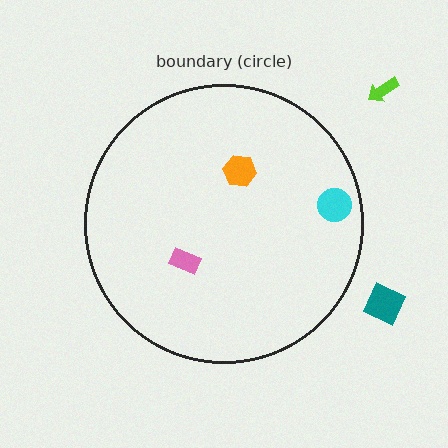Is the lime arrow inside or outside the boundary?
Outside.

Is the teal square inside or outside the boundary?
Outside.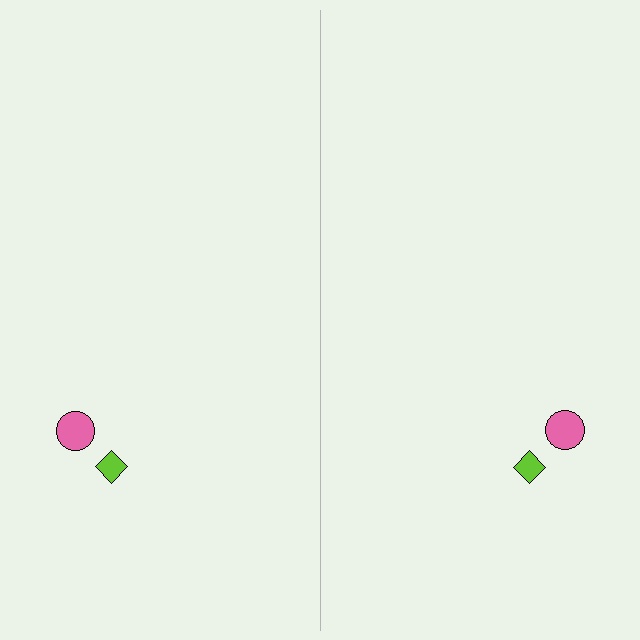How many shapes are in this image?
There are 4 shapes in this image.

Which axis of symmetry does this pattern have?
The pattern has a vertical axis of symmetry running through the center of the image.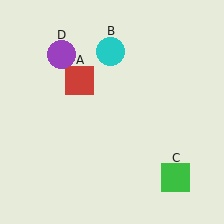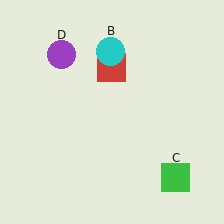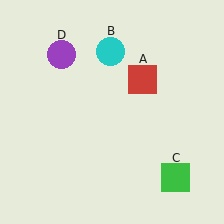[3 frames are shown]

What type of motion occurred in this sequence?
The red square (object A) rotated clockwise around the center of the scene.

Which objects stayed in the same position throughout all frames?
Cyan circle (object B) and green square (object C) and purple circle (object D) remained stationary.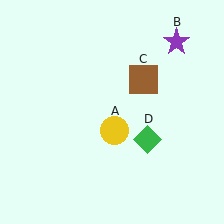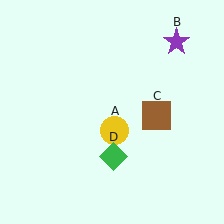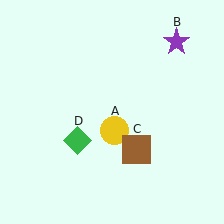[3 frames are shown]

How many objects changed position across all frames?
2 objects changed position: brown square (object C), green diamond (object D).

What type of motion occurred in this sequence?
The brown square (object C), green diamond (object D) rotated clockwise around the center of the scene.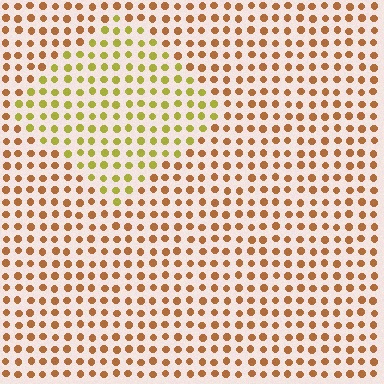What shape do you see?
I see a diamond.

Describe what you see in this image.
The image is filled with small brown elements in a uniform arrangement. A diamond-shaped region is visible where the elements are tinted to a slightly different hue, forming a subtle color boundary.